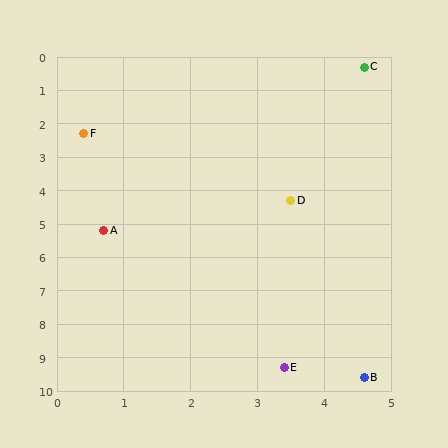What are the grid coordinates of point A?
Point A is at approximately (0.7, 5.2).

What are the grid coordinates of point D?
Point D is at approximately (3.5, 4.3).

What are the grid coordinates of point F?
Point F is at approximately (0.4, 2.3).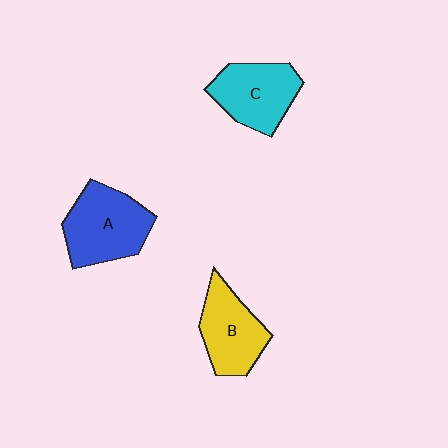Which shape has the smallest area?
Shape B (yellow).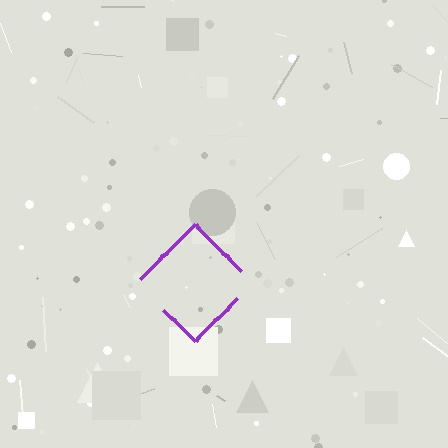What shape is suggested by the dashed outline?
The dashed outline suggests a diamond.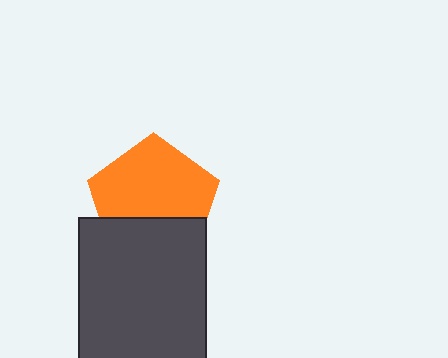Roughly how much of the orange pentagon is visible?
Most of it is visible (roughly 66%).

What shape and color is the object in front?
The object in front is a dark gray rectangle.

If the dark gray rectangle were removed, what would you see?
You would see the complete orange pentagon.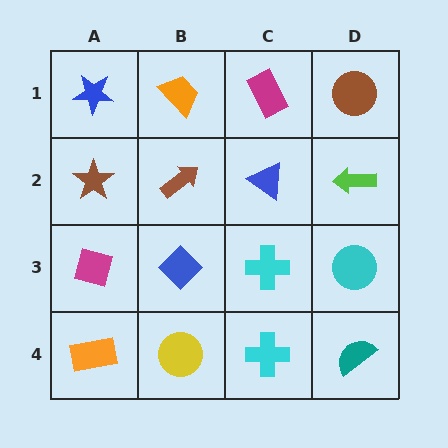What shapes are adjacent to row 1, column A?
A brown star (row 2, column A), an orange trapezoid (row 1, column B).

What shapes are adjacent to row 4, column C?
A cyan cross (row 3, column C), a yellow circle (row 4, column B), a teal semicircle (row 4, column D).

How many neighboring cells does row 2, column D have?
3.